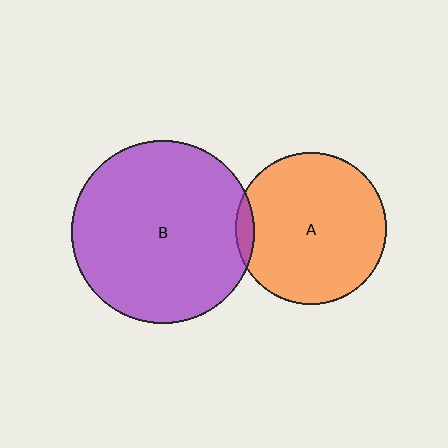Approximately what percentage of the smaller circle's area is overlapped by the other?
Approximately 5%.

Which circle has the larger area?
Circle B (purple).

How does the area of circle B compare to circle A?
Approximately 1.5 times.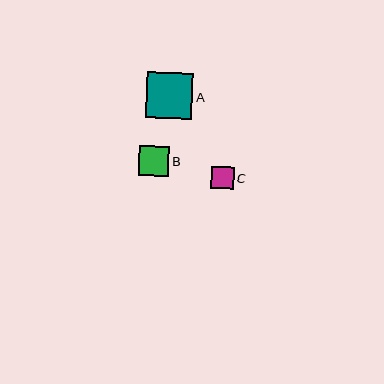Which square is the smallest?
Square C is the smallest with a size of approximately 22 pixels.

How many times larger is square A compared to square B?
Square A is approximately 1.5 times the size of square B.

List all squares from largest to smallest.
From largest to smallest: A, B, C.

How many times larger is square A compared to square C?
Square A is approximately 2.1 times the size of square C.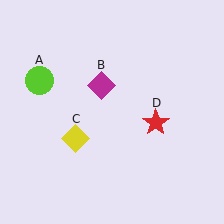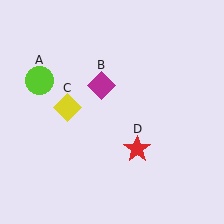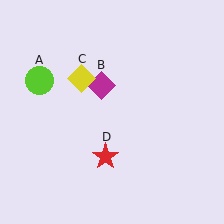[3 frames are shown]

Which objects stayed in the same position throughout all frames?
Lime circle (object A) and magenta diamond (object B) remained stationary.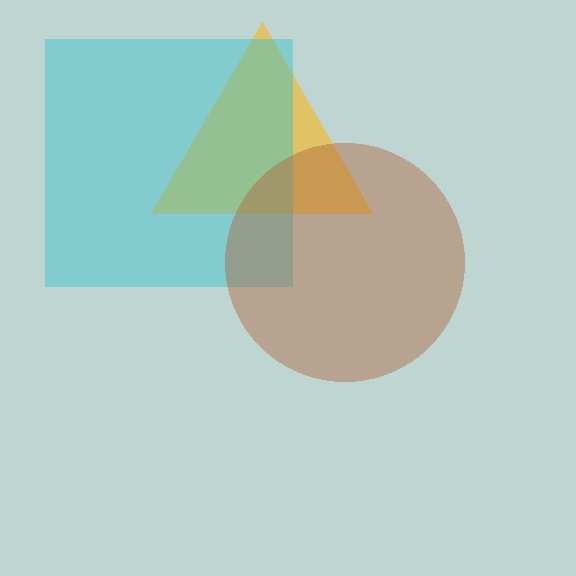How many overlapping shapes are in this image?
There are 3 overlapping shapes in the image.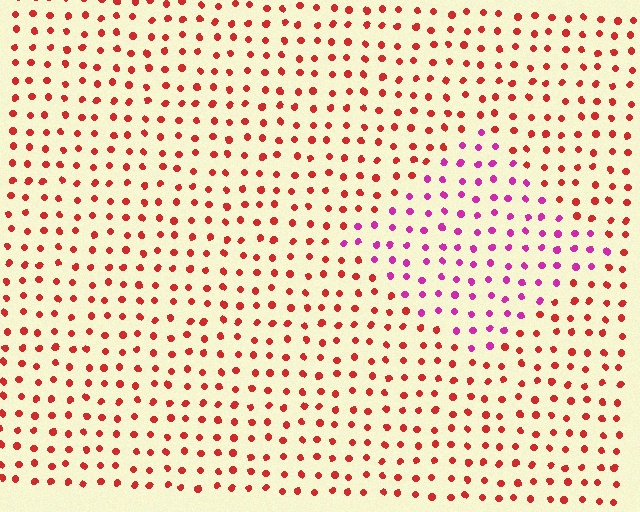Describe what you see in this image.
The image is filled with small red elements in a uniform arrangement. A diamond-shaped region is visible where the elements are tinted to a slightly different hue, forming a subtle color boundary.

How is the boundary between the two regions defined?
The boundary is defined purely by a slight shift in hue (about 47 degrees). Spacing, size, and orientation are identical on both sides.